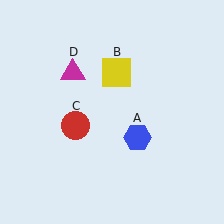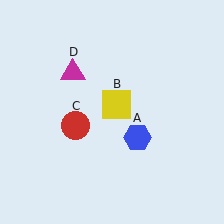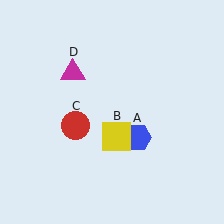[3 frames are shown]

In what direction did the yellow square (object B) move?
The yellow square (object B) moved down.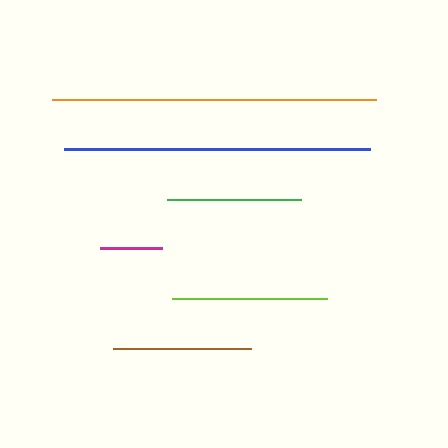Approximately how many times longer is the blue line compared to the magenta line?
The blue line is approximately 5.0 times the length of the magenta line.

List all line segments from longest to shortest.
From longest to shortest: orange, blue, lime, brown, green, magenta.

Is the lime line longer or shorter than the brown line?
The lime line is longer than the brown line.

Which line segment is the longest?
The orange line is the longest at approximately 323 pixels.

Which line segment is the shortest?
The magenta line is the shortest at approximately 61 pixels.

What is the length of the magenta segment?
The magenta segment is approximately 61 pixels long.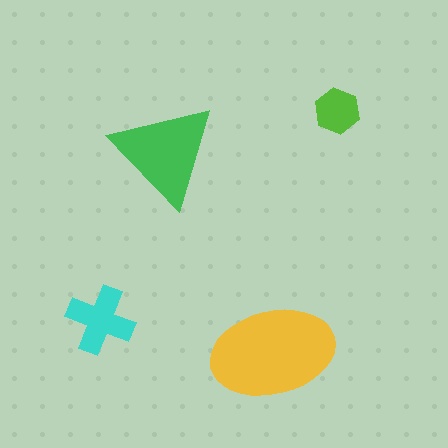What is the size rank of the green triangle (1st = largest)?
2nd.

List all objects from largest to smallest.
The yellow ellipse, the green triangle, the cyan cross, the lime hexagon.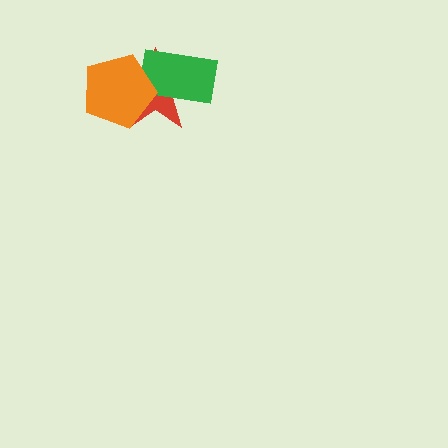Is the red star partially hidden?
Yes, it is partially covered by another shape.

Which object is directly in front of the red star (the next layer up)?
The green rectangle is directly in front of the red star.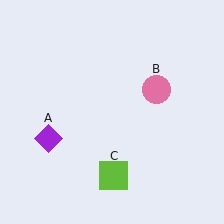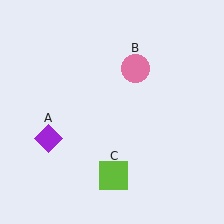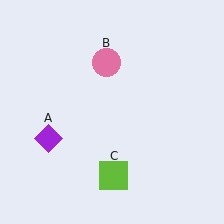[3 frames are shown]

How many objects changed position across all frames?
1 object changed position: pink circle (object B).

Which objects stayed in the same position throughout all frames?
Purple diamond (object A) and lime square (object C) remained stationary.